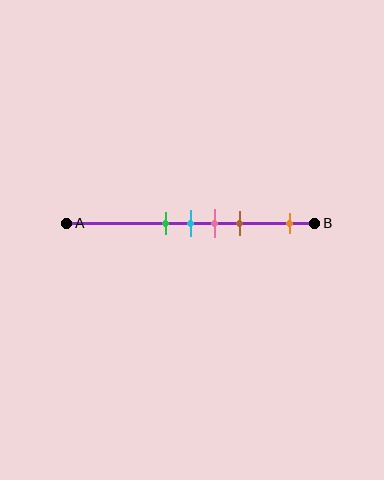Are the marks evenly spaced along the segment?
No, the marks are not evenly spaced.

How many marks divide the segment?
There are 5 marks dividing the segment.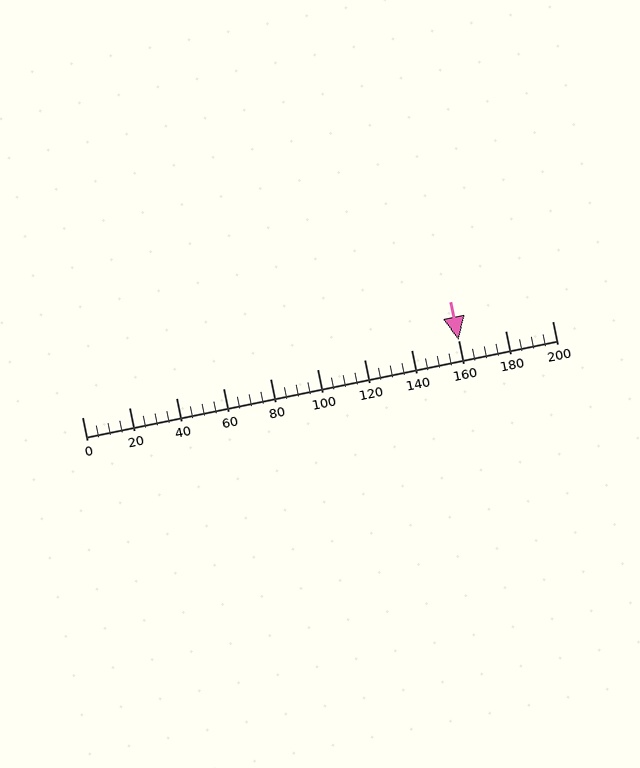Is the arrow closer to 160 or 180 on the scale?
The arrow is closer to 160.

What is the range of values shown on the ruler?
The ruler shows values from 0 to 200.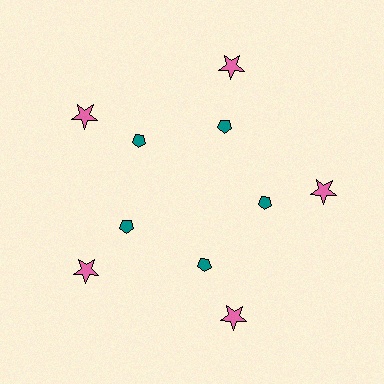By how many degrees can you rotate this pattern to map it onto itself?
The pattern maps onto itself every 72 degrees of rotation.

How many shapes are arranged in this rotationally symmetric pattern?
There are 10 shapes, arranged in 5 groups of 2.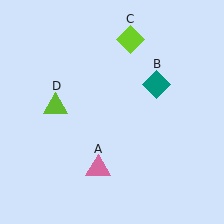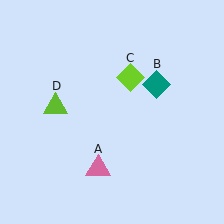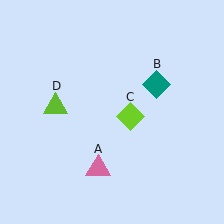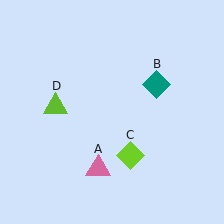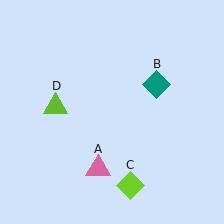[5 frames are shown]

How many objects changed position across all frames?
1 object changed position: lime diamond (object C).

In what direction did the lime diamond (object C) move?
The lime diamond (object C) moved down.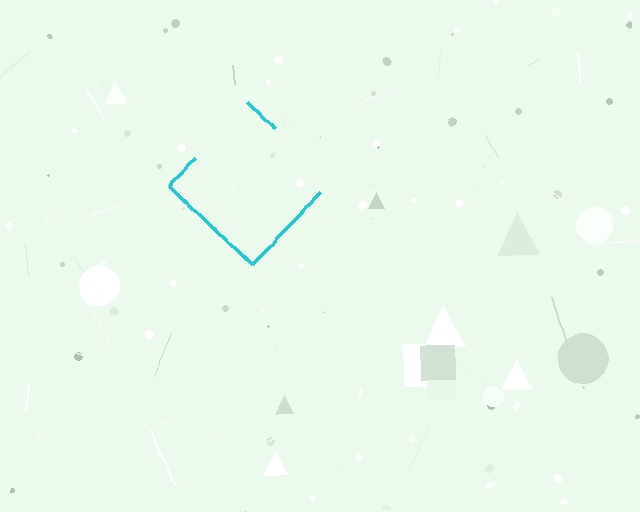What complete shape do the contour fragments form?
The contour fragments form a diamond.